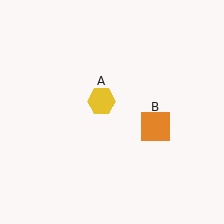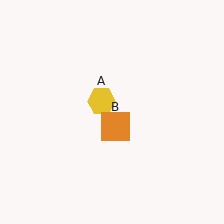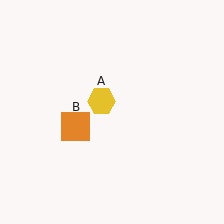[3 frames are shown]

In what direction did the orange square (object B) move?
The orange square (object B) moved left.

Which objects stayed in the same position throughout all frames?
Yellow hexagon (object A) remained stationary.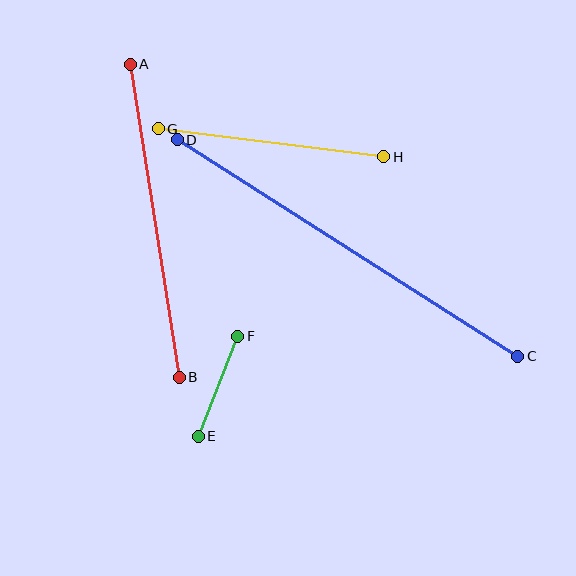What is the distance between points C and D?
The distance is approximately 403 pixels.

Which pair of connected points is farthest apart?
Points C and D are farthest apart.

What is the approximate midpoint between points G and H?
The midpoint is at approximately (271, 143) pixels.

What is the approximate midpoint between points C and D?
The midpoint is at approximately (347, 248) pixels.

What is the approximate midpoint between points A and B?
The midpoint is at approximately (155, 221) pixels.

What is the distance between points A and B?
The distance is approximately 317 pixels.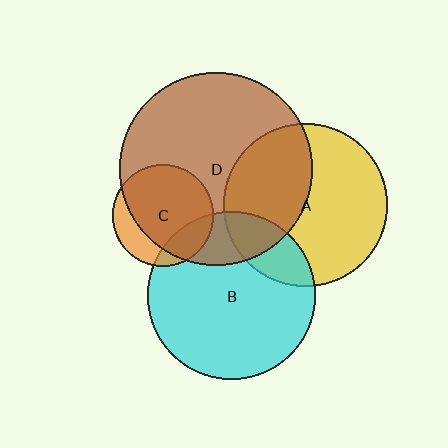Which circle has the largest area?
Circle D (brown).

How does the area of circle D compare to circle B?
Approximately 1.3 times.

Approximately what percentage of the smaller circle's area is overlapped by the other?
Approximately 40%.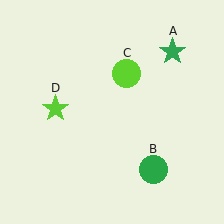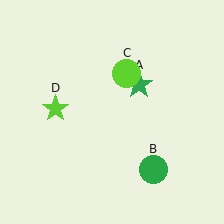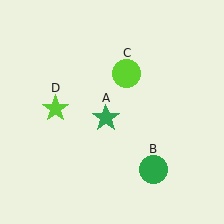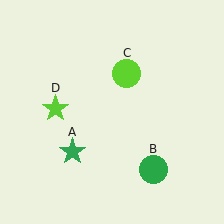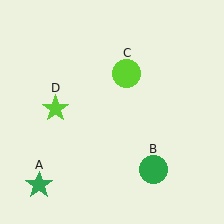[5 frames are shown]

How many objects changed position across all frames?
1 object changed position: green star (object A).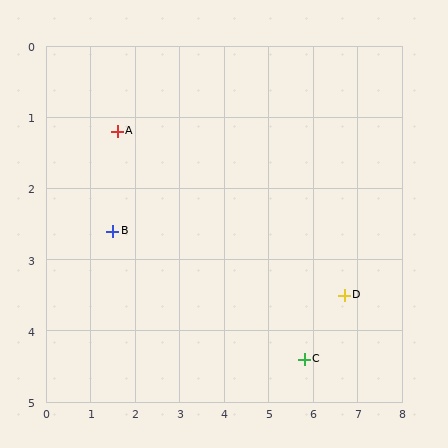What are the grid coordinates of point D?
Point D is at approximately (6.7, 3.5).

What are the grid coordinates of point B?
Point B is at approximately (1.5, 2.6).